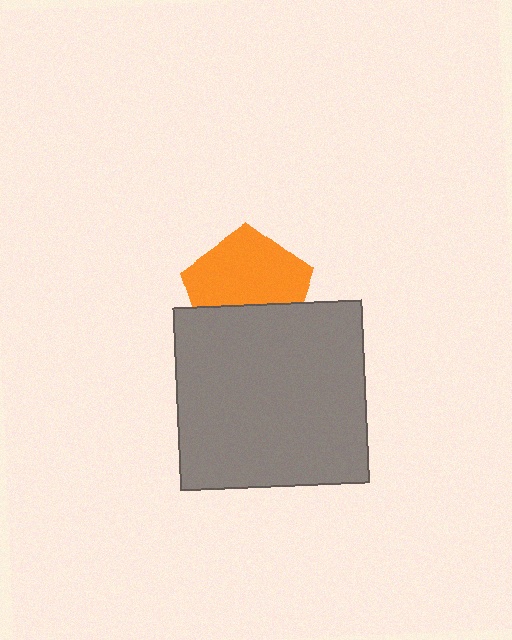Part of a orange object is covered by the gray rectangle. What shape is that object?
It is a pentagon.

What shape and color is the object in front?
The object in front is a gray rectangle.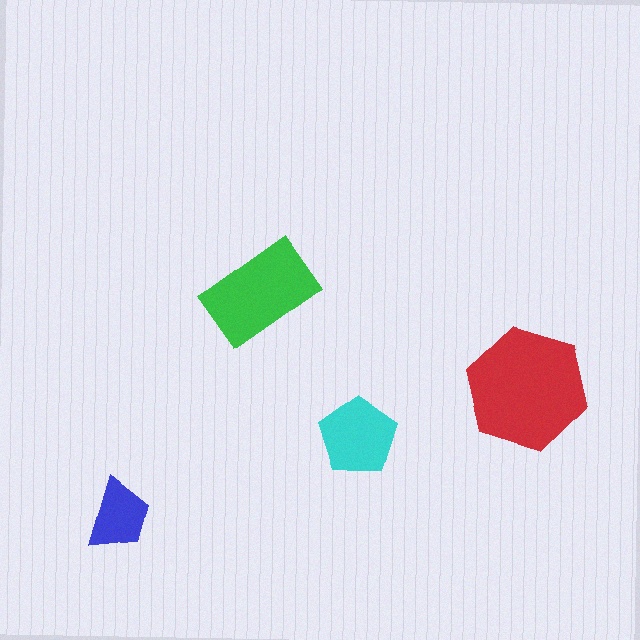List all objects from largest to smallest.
The red hexagon, the green rectangle, the cyan pentagon, the blue trapezoid.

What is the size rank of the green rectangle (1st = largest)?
2nd.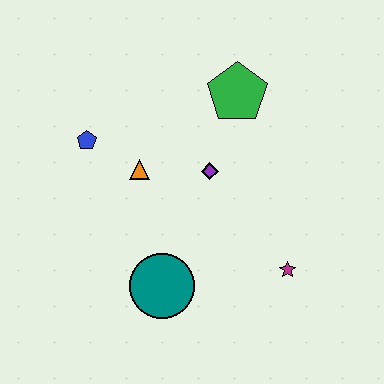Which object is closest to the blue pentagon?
The orange triangle is closest to the blue pentagon.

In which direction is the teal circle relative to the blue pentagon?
The teal circle is below the blue pentagon.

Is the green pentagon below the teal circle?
No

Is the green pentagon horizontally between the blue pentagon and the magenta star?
Yes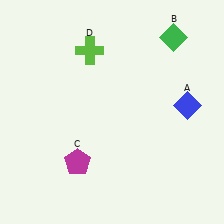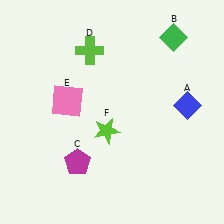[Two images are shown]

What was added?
A pink square (E), a lime star (F) were added in Image 2.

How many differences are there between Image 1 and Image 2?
There are 2 differences between the two images.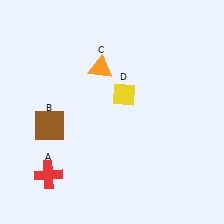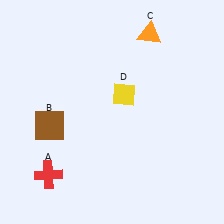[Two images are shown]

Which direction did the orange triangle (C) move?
The orange triangle (C) moved right.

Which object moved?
The orange triangle (C) moved right.